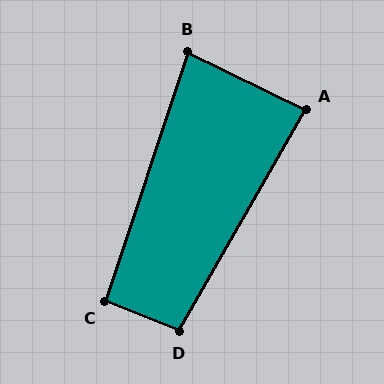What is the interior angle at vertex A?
Approximately 87 degrees (approximately right).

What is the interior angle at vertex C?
Approximately 93 degrees (approximately right).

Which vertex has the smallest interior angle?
B, at approximately 82 degrees.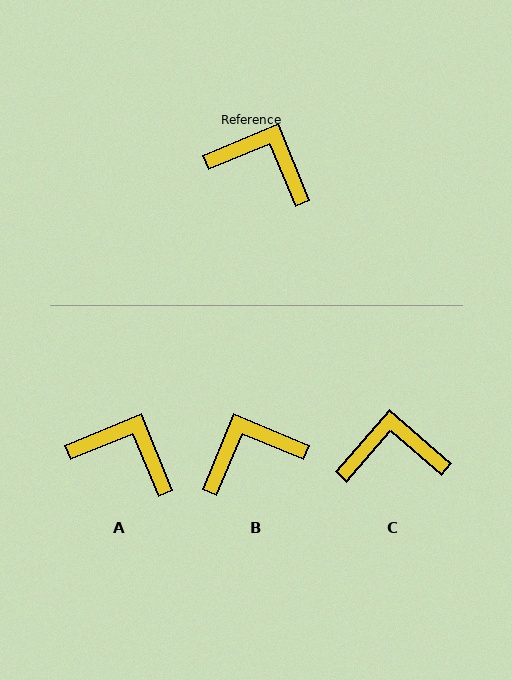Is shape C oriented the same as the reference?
No, it is off by about 27 degrees.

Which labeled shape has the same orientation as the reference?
A.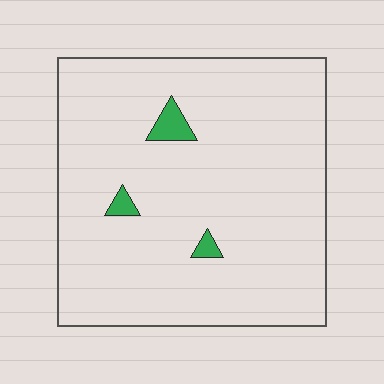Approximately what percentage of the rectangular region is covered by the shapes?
Approximately 5%.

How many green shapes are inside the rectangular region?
3.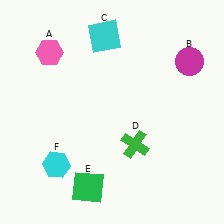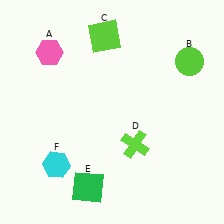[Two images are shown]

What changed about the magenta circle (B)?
In Image 1, B is magenta. In Image 2, it changed to lime.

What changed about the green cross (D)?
In Image 1, D is green. In Image 2, it changed to lime.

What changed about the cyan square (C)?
In Image 1, C is cyan. In Image 2, it changed to lime.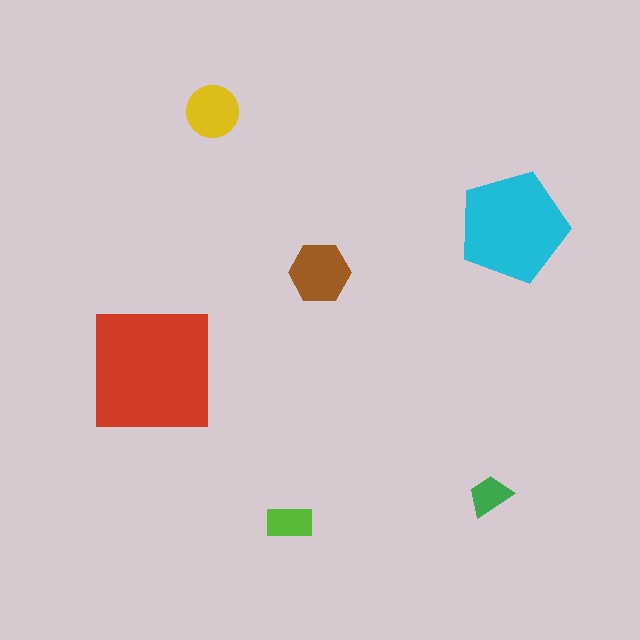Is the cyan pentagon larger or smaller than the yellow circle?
Larger.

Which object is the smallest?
The green trapezoid.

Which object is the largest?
The red square.